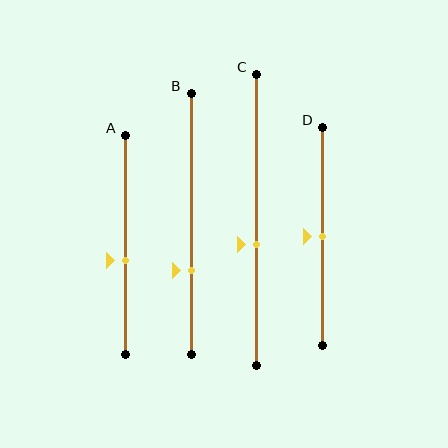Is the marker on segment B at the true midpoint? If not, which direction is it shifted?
No, the marker on segment B is shifted downward by about 18% of the segment length.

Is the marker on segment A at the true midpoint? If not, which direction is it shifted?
No, the marker on segment A is shifted downward by about 7% of the segment length.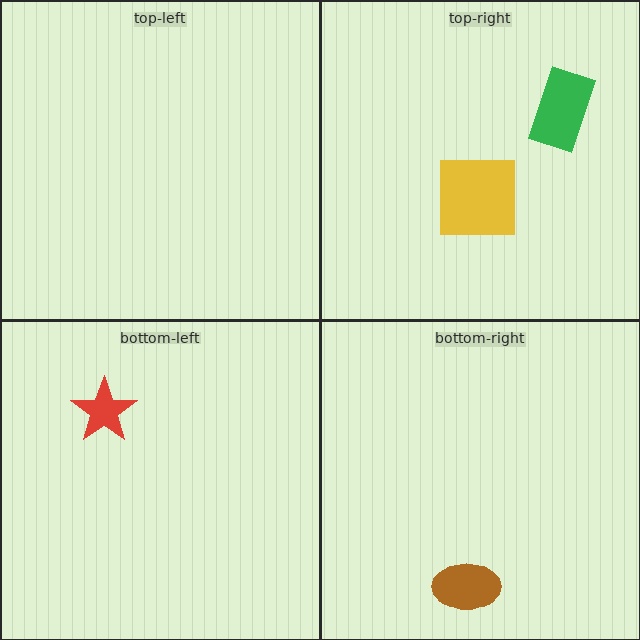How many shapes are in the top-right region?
2.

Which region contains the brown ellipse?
The bottom-right region.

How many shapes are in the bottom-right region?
1.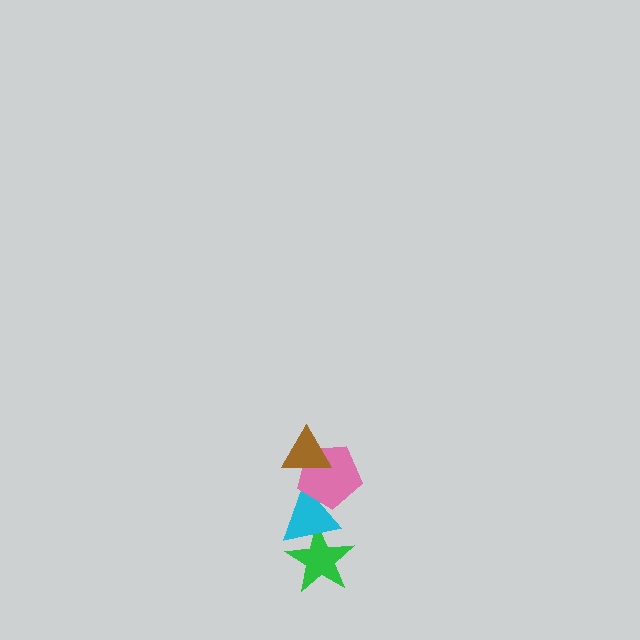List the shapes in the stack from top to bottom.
From top to bottom: the brown triangle, the pink pentagon, the cyan triangle, the green star.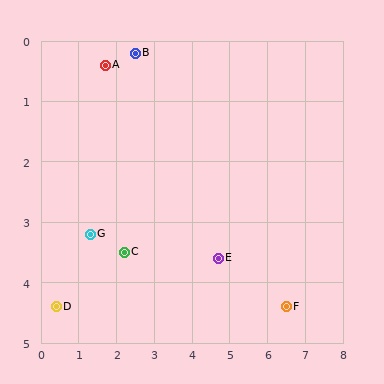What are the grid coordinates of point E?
Point E is at approximately (4.7, 3.6).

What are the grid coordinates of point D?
Point D is at approximately (0.4, 4.4).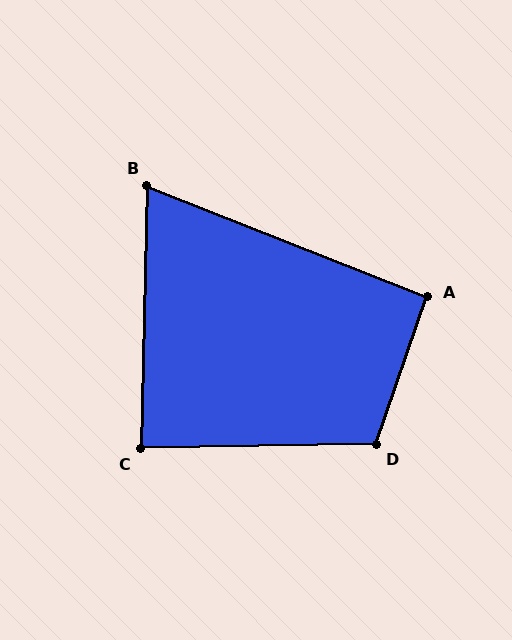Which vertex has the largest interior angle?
D, at approximately 110 degrees.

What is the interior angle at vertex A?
Approximately 92 degrees (approximately right).